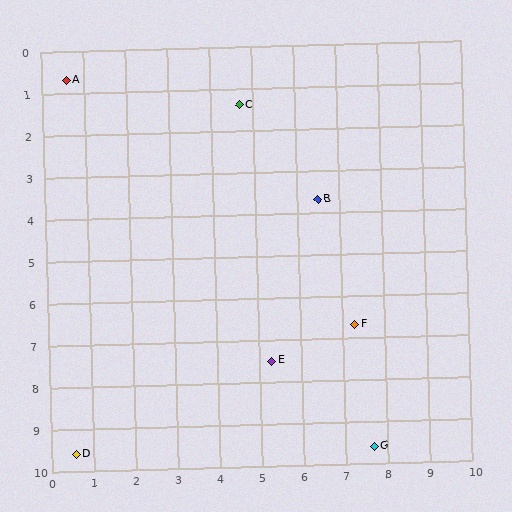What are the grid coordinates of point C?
Point C is at approximately (4.7, 1.4).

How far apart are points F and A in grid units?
Points F and A are about 9.0 grid units apart.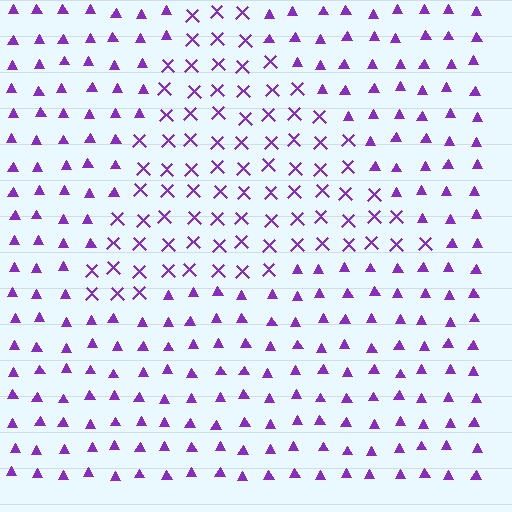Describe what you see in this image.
The image is filled with small purple elements arranged in a uniform grid. A triangle-shaped region contains X marks, while the surrounding area contains triangles. The boundary is defined purely by the change in element shape.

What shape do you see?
I see a triangle.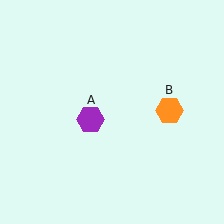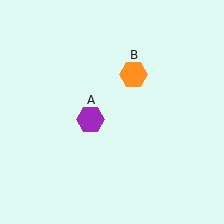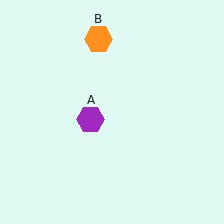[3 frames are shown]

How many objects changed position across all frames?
1 object changed position: orange hexagon (object B).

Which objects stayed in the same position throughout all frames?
Purple hexagon (object A) remained stationary.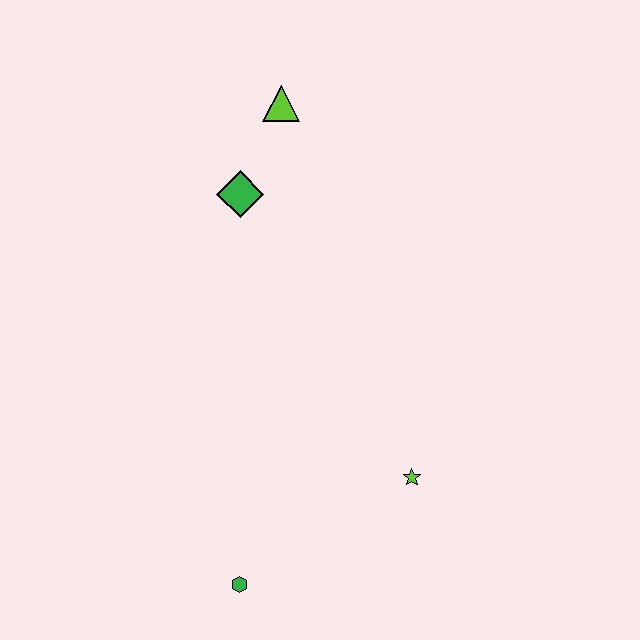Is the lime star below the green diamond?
Yes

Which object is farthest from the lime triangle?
The green hexagon is farthest from the lime triangle.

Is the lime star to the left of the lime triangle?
No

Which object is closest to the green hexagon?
The lime star is closest to the green hexagon.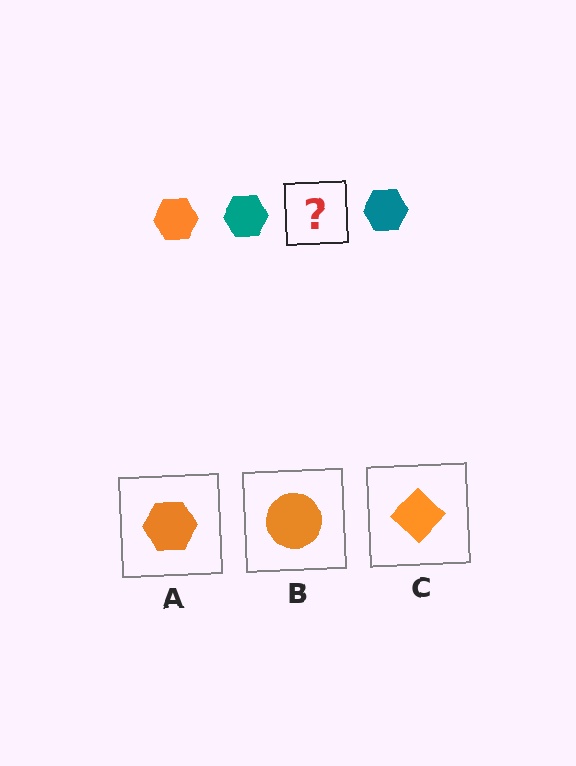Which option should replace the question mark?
Option A.